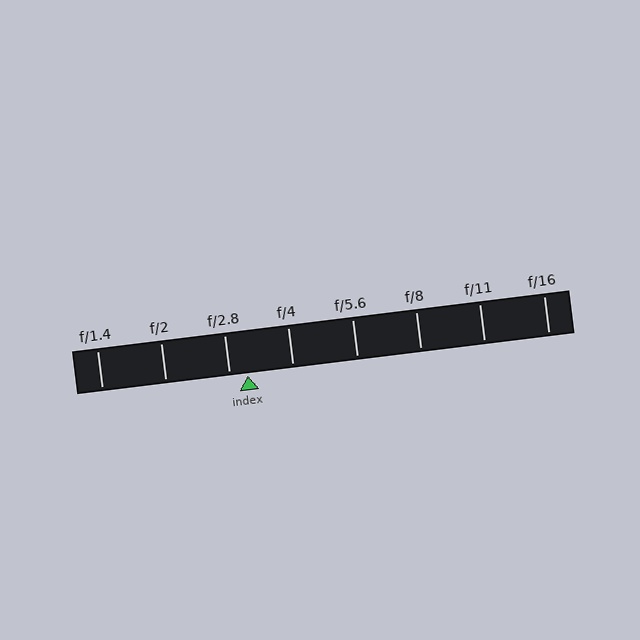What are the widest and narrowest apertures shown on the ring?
The widest aperture shown is f/1.4 and the narrowest is f/16.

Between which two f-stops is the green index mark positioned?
The index mark is between f/2.8 and f/4.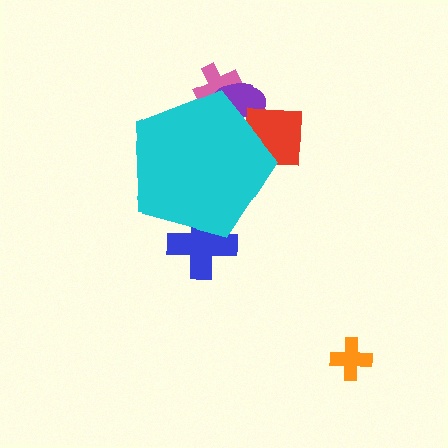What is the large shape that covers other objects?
A cyan pentagon.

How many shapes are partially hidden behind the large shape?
4 shapes are partially hidden.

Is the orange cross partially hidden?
No, the orange cross is fully visible.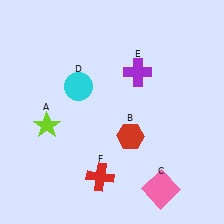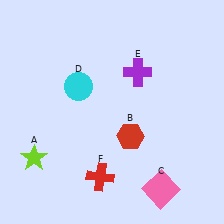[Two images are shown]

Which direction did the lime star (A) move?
The lime star (A) moved down.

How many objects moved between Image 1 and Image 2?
1 object moved between the two images.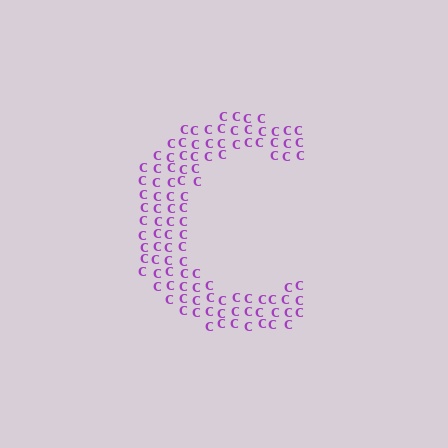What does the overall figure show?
The overall figure shows the letter C.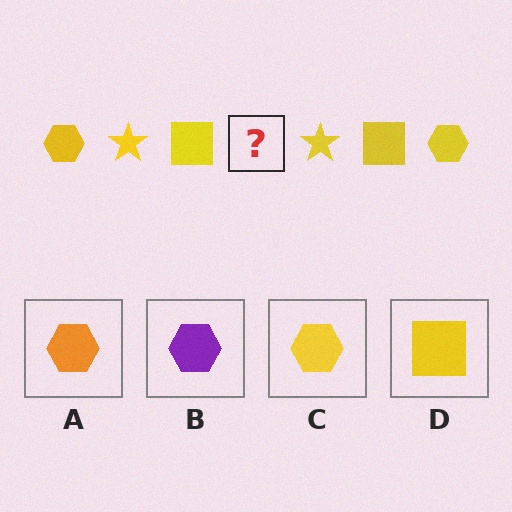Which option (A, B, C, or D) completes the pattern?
C.